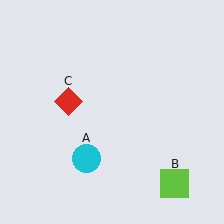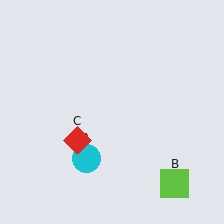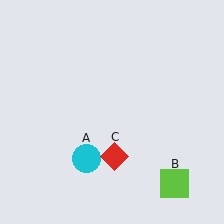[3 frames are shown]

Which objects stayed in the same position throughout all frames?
Cyan circle (object A) and lime square (object B) remained stationary.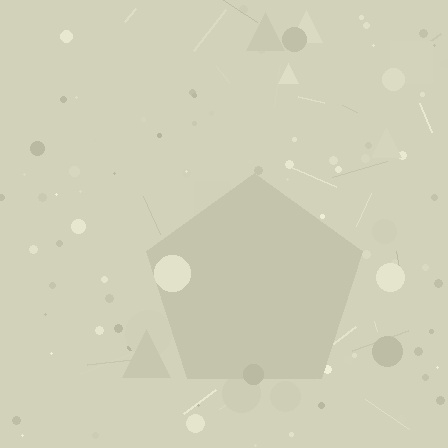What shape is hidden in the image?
A pentagon is hidden in the image.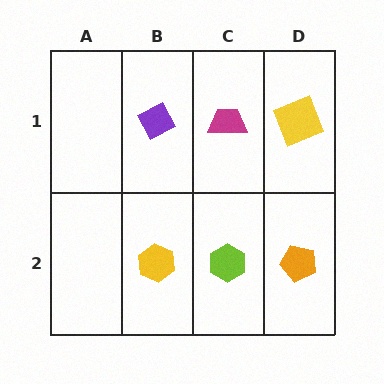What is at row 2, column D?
An orange pentagon.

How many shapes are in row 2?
3 shapes.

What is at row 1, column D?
A yellow square.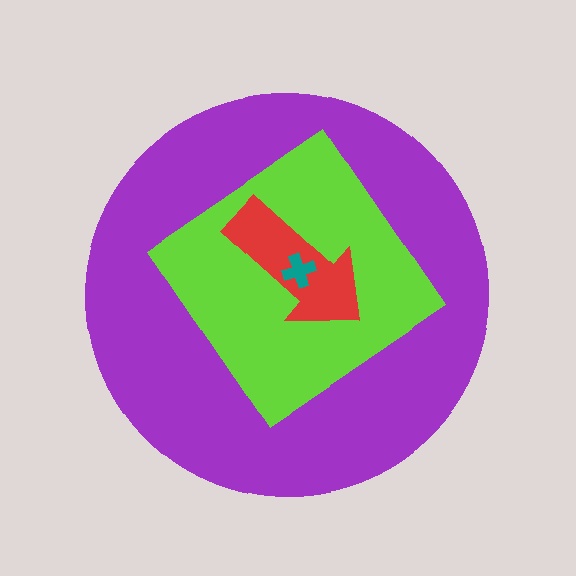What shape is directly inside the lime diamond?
The red arrow.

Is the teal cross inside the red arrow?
Yes.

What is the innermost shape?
The teal cross.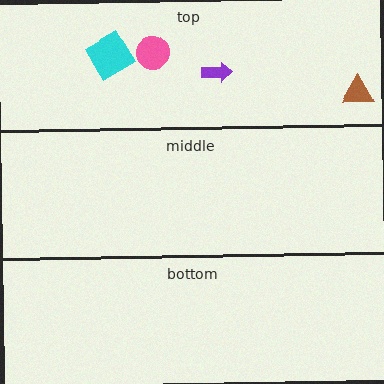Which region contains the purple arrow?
The top region.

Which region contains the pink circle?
The top region.